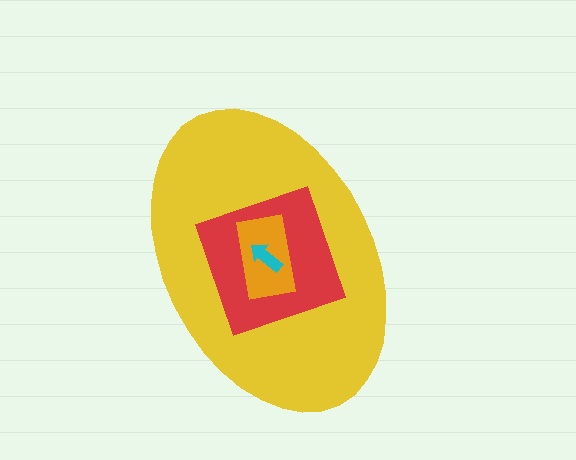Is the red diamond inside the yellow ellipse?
Yes.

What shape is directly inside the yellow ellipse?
The red diamond.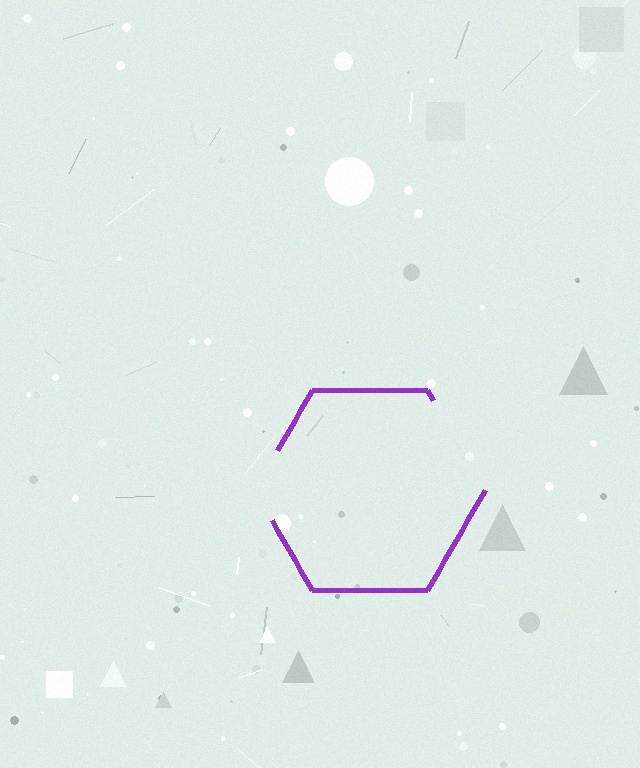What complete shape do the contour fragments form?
The contour fragments form a hexagon.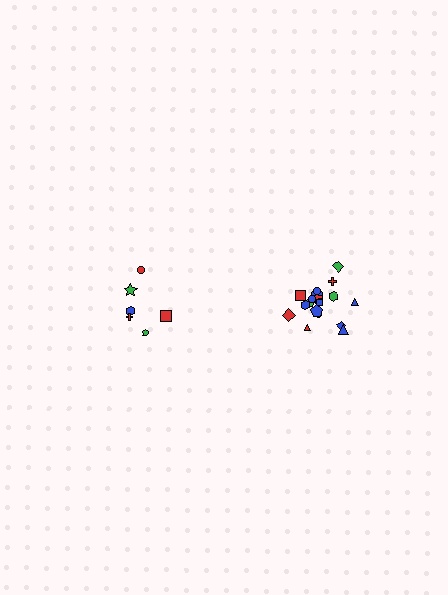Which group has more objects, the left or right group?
The right group.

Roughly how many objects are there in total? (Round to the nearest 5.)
Roughly 25 objects in total.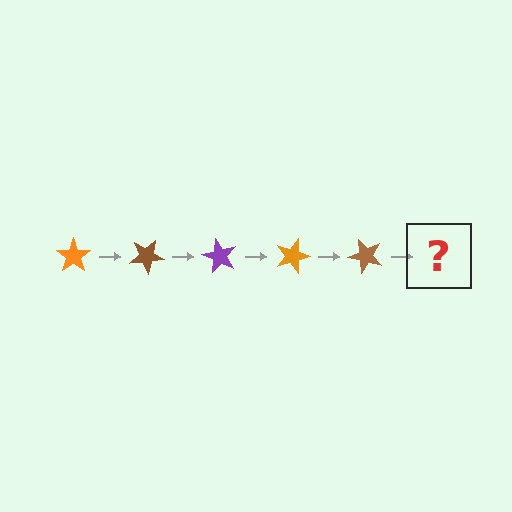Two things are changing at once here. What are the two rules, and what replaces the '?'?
The two rules are that it rotates 30 degrees each step and the color cycles through orange, brown, and purple. The '?' should be a purple star, rotated 150 degrees from the start.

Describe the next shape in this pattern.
It should be a purple star, rotated 150 degrees from the start.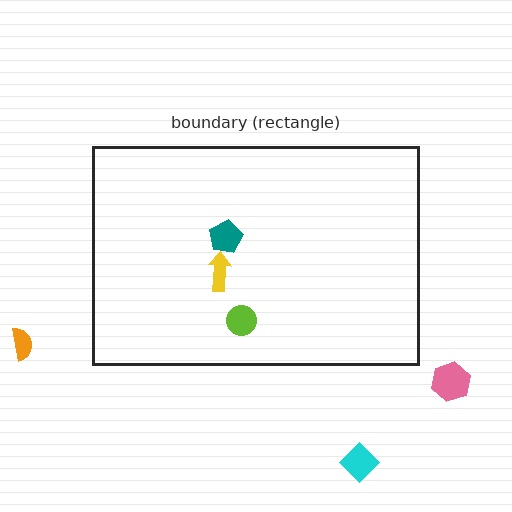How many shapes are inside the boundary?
3 inside, 3 outside.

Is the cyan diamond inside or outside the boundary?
Outside.